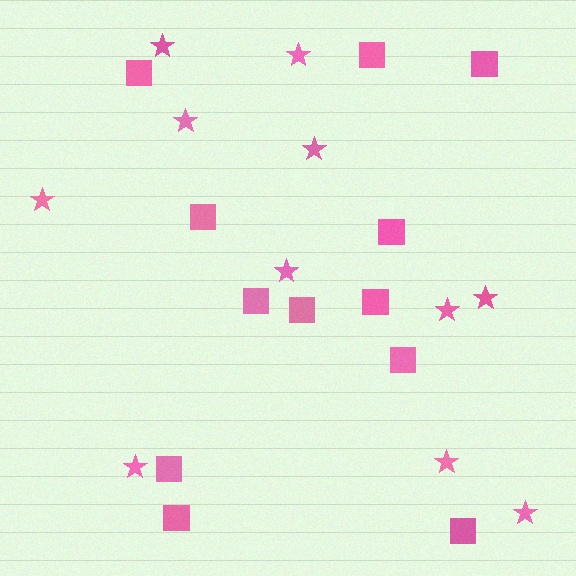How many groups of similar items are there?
There are 2 groups: one group of stars (11) and one group of squares (12).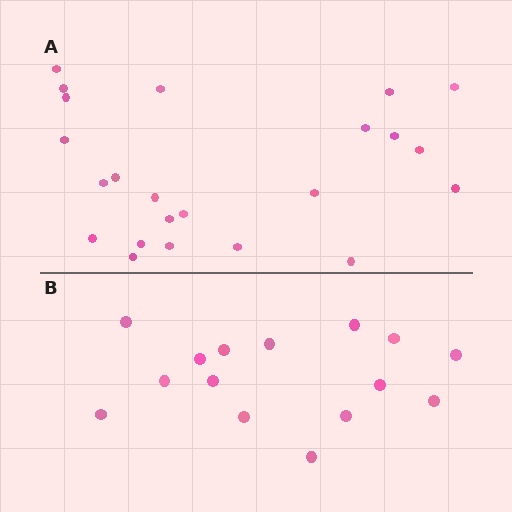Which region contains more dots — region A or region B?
Region A (the top region) has more dots.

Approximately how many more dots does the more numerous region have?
Region A has roughly 8 or so more dots than region B.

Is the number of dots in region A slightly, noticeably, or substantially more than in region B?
Region A has substantially more. The ratio is roughly 1.5 to 1.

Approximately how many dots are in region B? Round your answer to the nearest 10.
About 20 dots. (The exact count is 15, which rounds to 20.)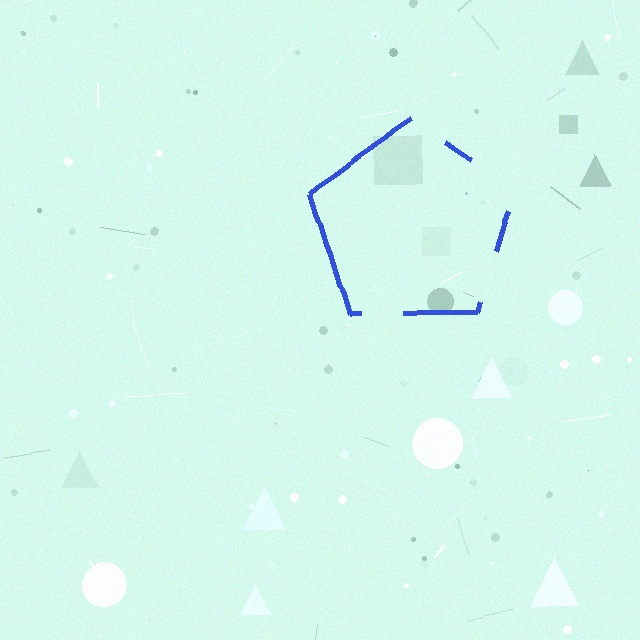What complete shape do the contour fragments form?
The contour fragments form a pentagon.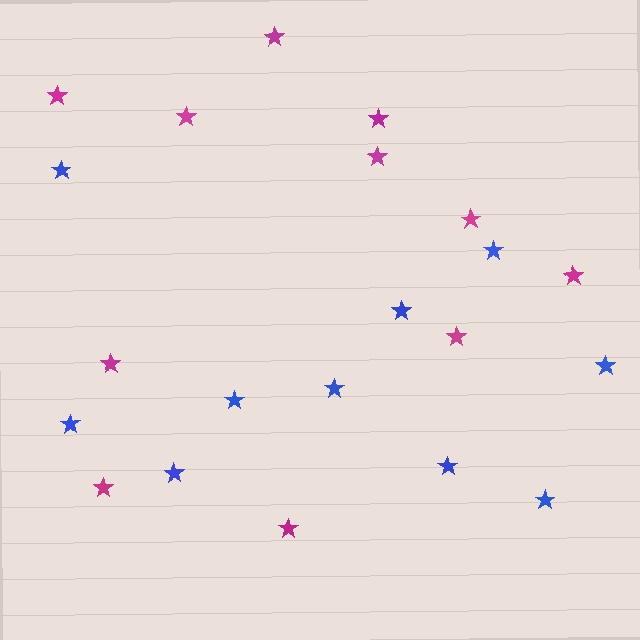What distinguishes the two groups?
There are 2 groups: one group of blue stars (10) and one group of magenta stars (11).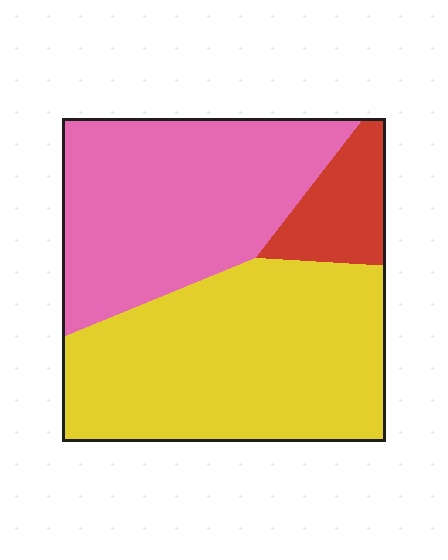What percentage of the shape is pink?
Pink takes up about two fifths (2/5) of the shape.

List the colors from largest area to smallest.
From largest to smallest: yellow, pink, red.